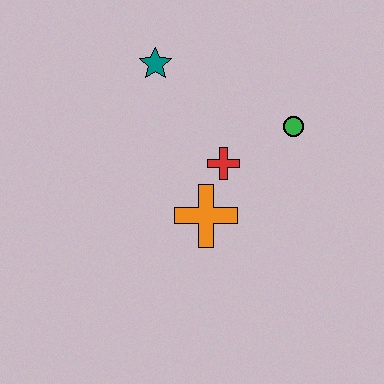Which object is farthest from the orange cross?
The teal star is farthest from the orange cross.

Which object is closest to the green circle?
The red cross is closest to the green circle.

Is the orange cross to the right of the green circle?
No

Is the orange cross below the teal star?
Yes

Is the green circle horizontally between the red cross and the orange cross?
No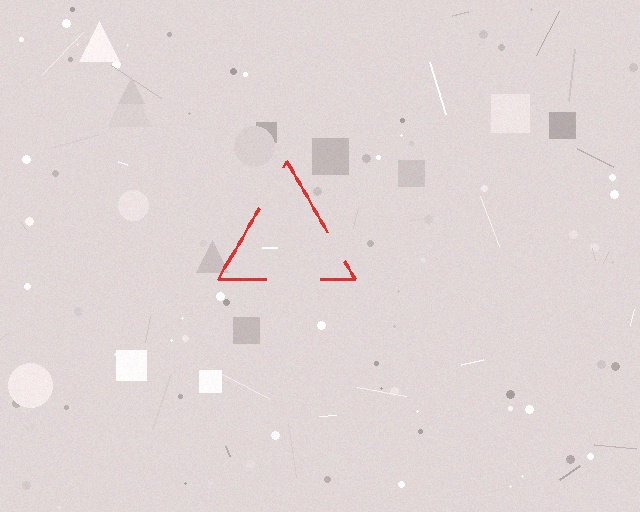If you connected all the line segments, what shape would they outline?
They would outline a triangle.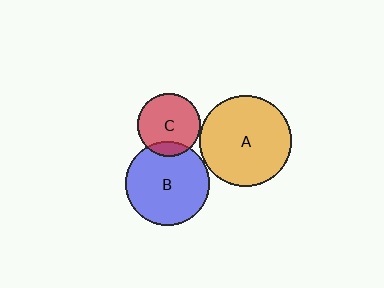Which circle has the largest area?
Circle A (orange).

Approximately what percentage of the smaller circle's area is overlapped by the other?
Approximately 15%.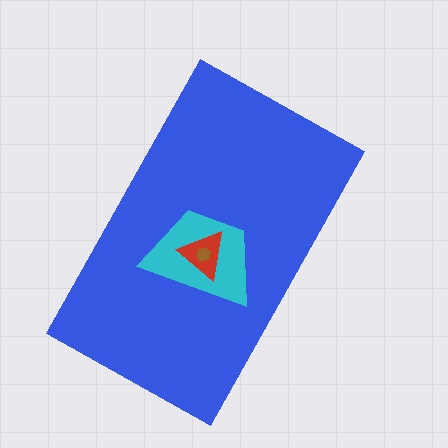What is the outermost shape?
The blue rectangle.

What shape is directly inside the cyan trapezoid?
The red triangle.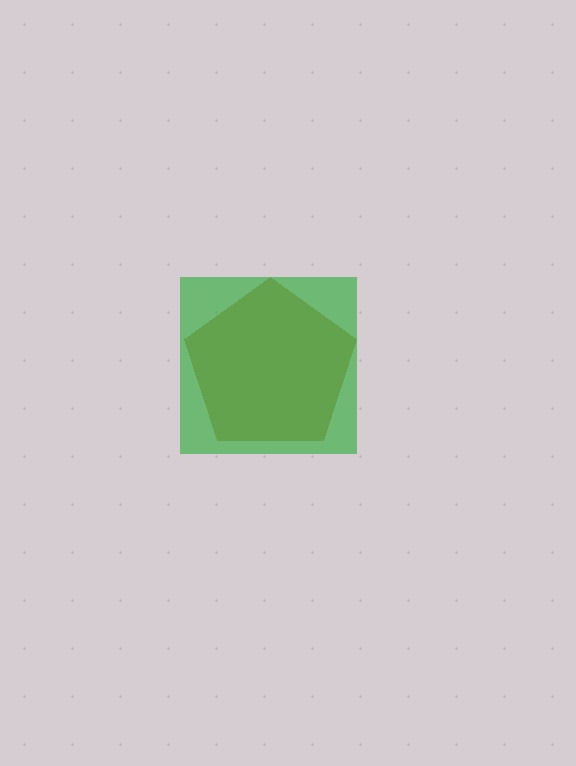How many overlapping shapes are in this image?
There are 2 overlapping shapes in the image.